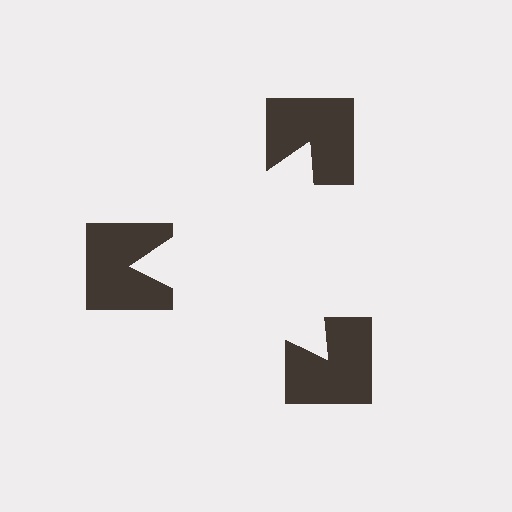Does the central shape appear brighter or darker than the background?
It typically appears slightly brighter than the background, even though no actual brightness change is drawn.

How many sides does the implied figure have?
3 sides.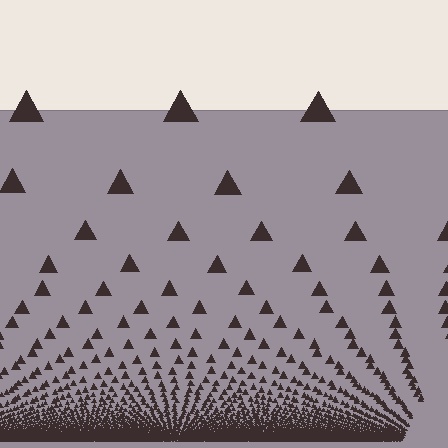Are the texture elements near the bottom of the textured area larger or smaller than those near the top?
Smaller. The gradient is inverted — elements near the bottom are smaller and denser.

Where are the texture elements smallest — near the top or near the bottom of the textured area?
Near the bottom.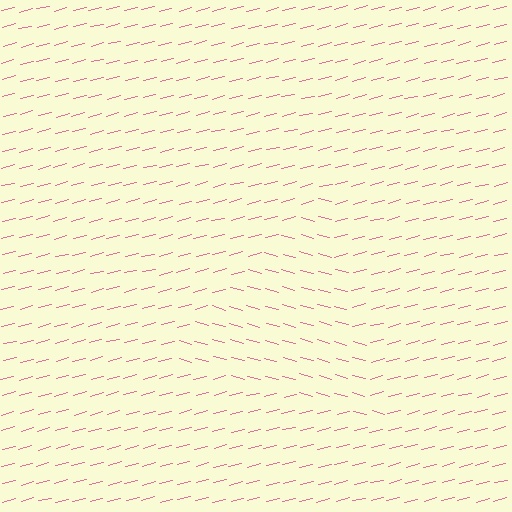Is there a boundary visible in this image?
Yes, there is a texture boundary formed by a change in line orientation.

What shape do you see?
I see a triangle.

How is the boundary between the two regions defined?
The boundary is defined purely by a change in line orientation (approximately 30 degrees difference). All lines are the same color and thickness.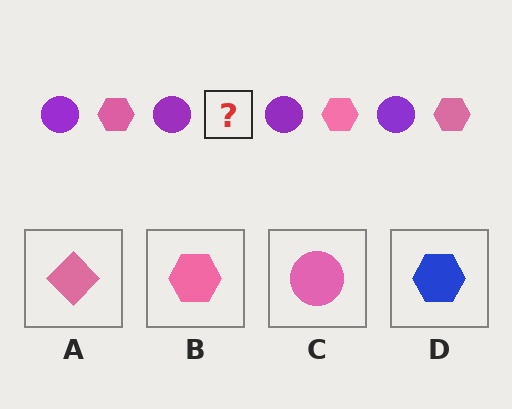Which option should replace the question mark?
Option B.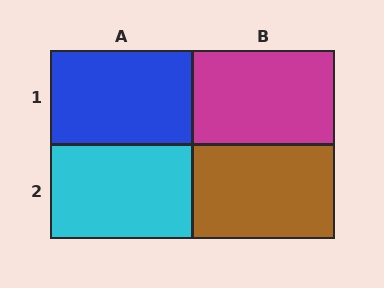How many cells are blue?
1 cell is blue.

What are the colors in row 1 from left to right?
Blue, magenta.